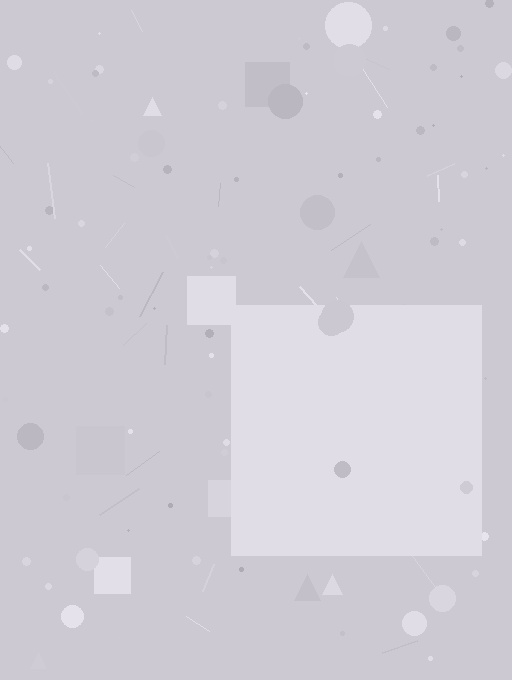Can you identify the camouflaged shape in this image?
The camouflaged shape is a square.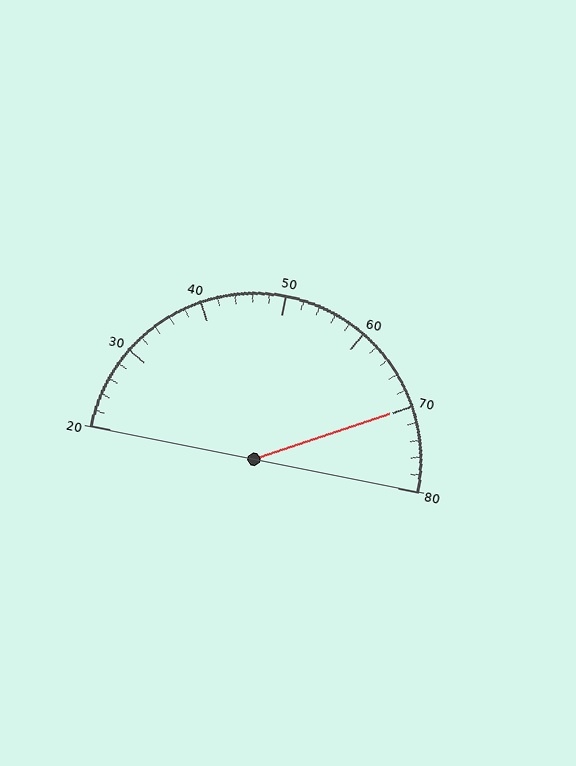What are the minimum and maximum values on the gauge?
The gauge ranges from 20 to 80.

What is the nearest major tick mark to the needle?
The nearest major tick mark is 70.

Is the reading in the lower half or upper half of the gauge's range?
The reading is in the upper half of the range (20 to 80).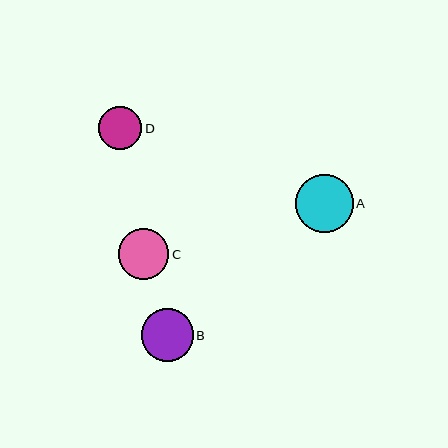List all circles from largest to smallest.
From largest to smallest: A, B, C, D.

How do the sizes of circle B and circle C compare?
Circle B and circle C are approximately the same size.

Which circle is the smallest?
Circle D is the smallest with a size of approximately 43 pixels.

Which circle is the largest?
Circle A is the largest with a size of approximately 58 pixels.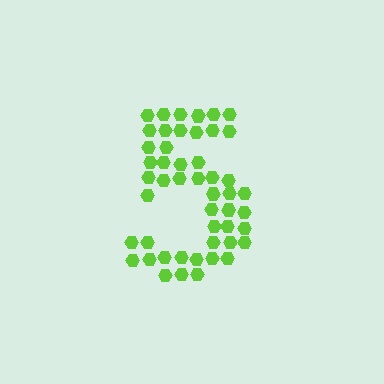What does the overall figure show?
The overall figure shows the digit 5.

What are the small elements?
The small elements are hexagons.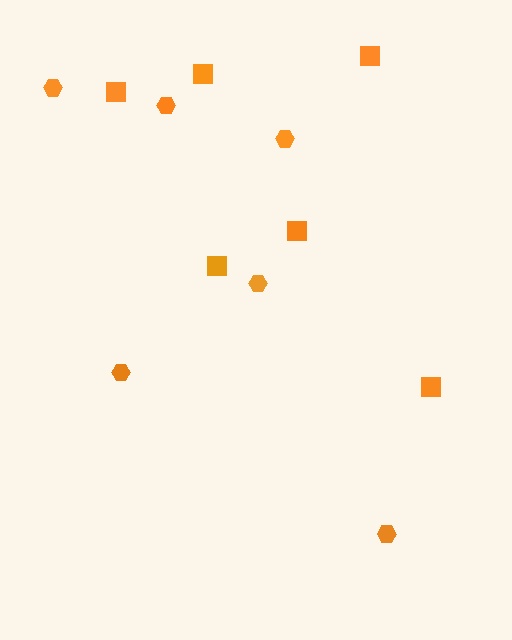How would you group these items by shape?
There are 2 groups: one group of squares (6) and one group of hexagons (6).